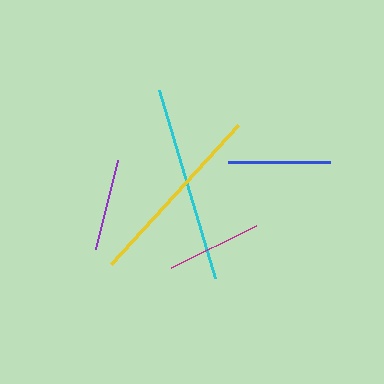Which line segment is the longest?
The cyan line is the longest at approximately 196 pixels.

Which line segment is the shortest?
The purple line is the shortest at approximately 92 pixels.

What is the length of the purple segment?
The purple segment is approximately 92 pixels long.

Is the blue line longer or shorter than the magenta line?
The blue line is longer than the magenta line.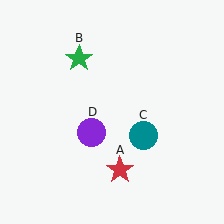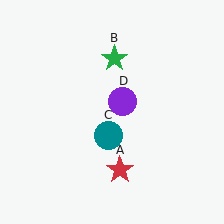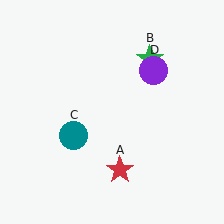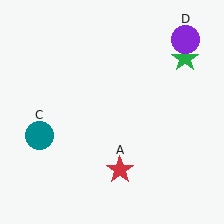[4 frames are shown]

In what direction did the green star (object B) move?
The green star (object B) moved right.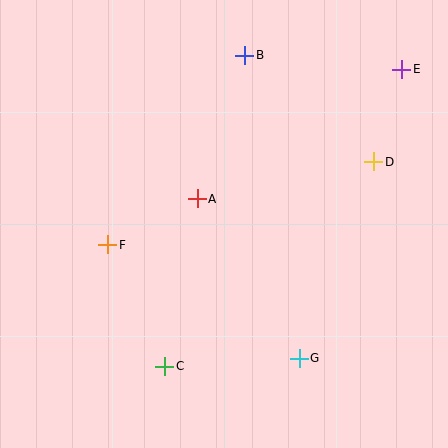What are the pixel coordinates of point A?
Point A is at (197, 199).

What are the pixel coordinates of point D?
Point D is at (374, 162).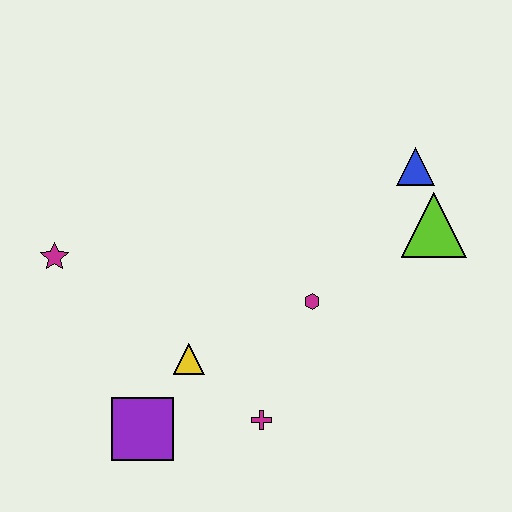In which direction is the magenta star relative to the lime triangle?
The magenta star is to the left of the lime triangle.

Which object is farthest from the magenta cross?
The blue triangle is farthest from the magenta cross.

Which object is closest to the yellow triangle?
The purple square is closest to the yellow triangle.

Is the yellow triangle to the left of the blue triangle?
Yes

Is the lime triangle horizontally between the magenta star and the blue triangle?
No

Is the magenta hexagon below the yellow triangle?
No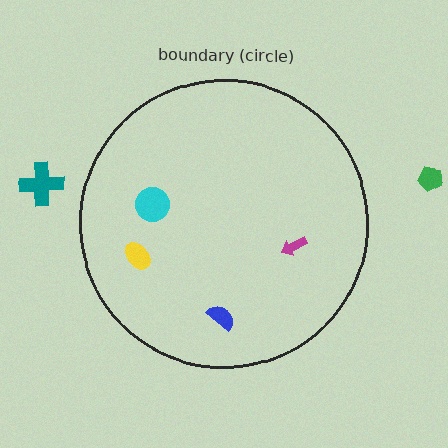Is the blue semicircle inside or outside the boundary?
Inside.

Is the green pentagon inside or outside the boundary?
Outside.